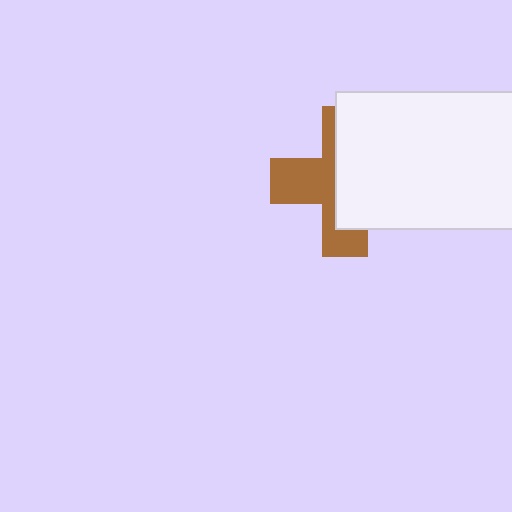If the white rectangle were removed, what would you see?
You would see the complete brown cross.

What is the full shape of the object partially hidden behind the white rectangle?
The partially hidden object is a brown cross.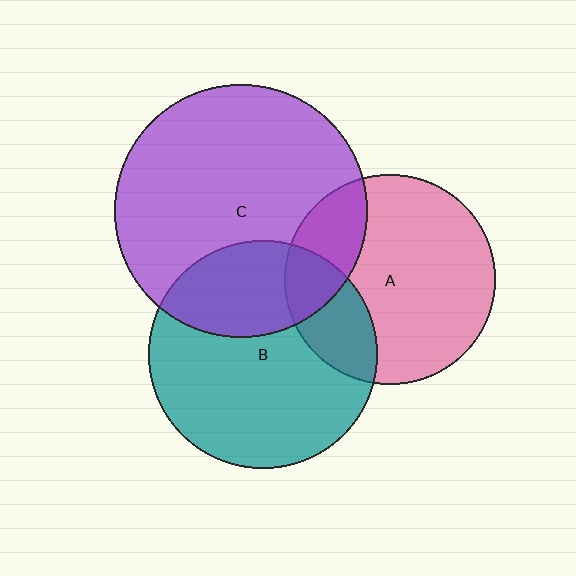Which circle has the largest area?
Circle C (purple).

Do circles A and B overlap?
Yes.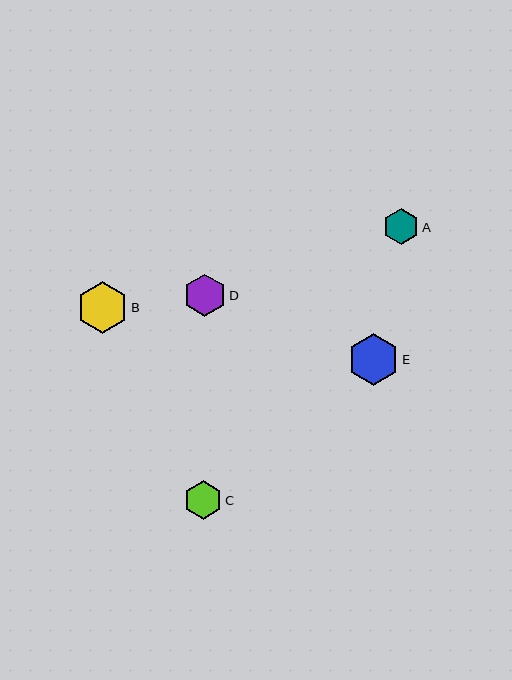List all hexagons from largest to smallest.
From largest to smallest: B, E, D, C, A.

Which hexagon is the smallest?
Hexagon A is the smallest with a size of approximately 36 pixels.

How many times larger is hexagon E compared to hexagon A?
Hexagon E is approximately 1.4 times the size of hexagon A.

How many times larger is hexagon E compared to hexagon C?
Hexagon E is approximately 1.3 times the size of hexagon C.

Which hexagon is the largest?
Hexagon B is the largest with a size of approximately 52 pixels.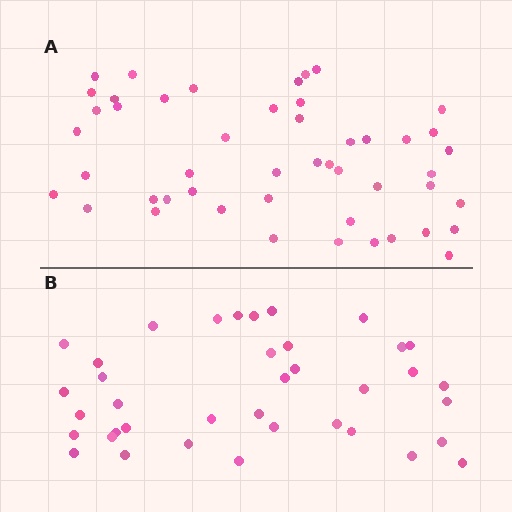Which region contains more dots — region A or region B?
Region A (the top region) has more dots.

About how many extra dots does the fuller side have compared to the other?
Region A has roughly 10 or so more dots than region B.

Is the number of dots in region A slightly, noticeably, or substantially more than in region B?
Region A has noticeably more, but not dramatically so. The ratio is roughly 1.3 to 1.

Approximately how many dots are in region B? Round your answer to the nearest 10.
About 40 dots. (The exact count is 38, which rounds to 40.)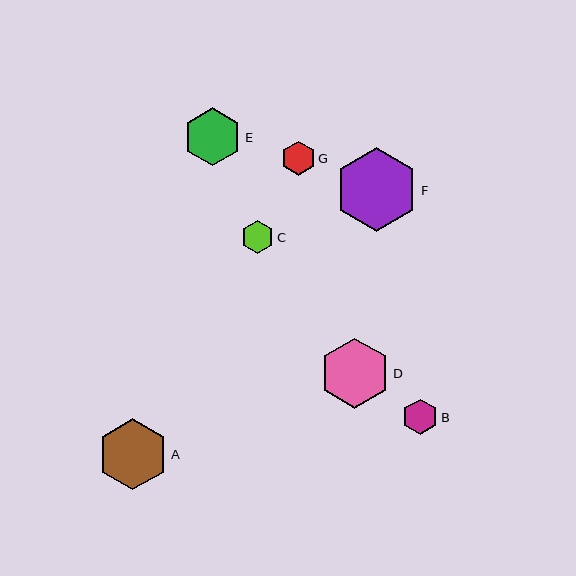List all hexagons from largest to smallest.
From largest to smallest: F, A, D, E, B, G, C.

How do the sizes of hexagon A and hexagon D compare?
Hexagon A and hexagon D are approximately the same size.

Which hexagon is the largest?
Hexagon F is the largest with a size of approximately 84 pixels.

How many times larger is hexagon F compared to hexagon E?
Hexagon F is approximately 1.4 times the size of hexagon E.